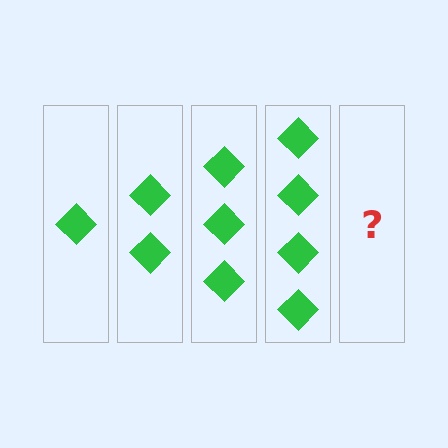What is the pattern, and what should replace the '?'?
The pattern is that each step adds one more diamond. The '?' should be 5 diamonds.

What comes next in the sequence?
The next element should be 5 diamonds.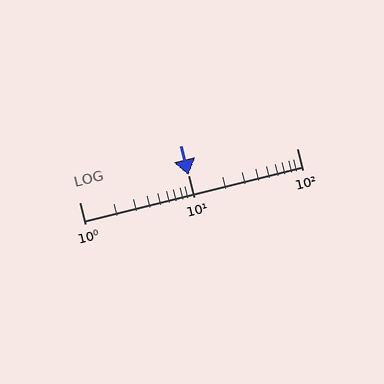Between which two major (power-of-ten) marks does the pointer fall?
The pointer is between 10 and 100.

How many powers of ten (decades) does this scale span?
The scale spans 2 decades, from 1 to 100.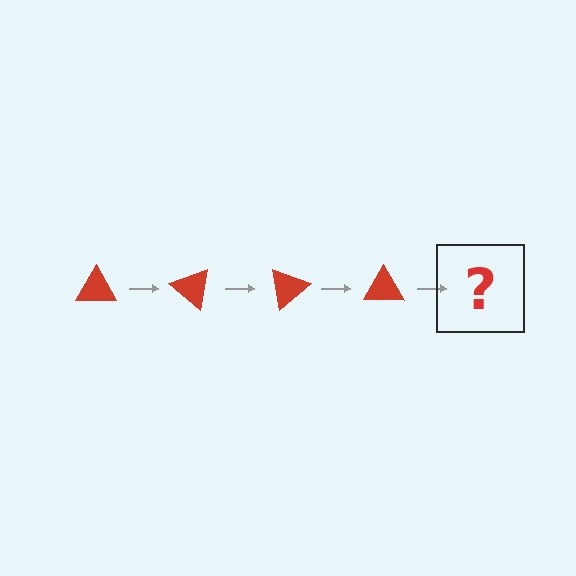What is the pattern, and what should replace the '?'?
The pattern is that the triangle rotates 40 degrees each step. The '?' should be a red triangle rotated 160 degrees.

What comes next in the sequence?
The next element should be a red triangle rotated 160 degrees.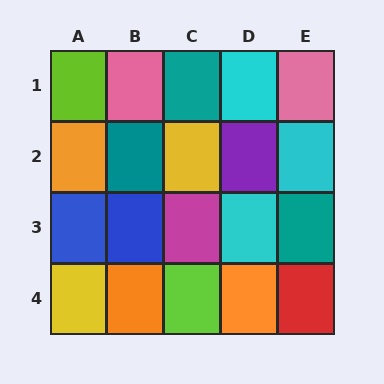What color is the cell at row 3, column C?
Magenta.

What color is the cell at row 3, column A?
Blue.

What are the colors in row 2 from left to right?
Orange, teal, yellow, purple, cyan.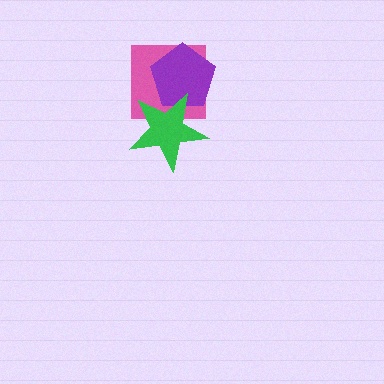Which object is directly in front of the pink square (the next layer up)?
The purple pentagon is directly in front of the pink square.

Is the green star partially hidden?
No, no other shape covers it.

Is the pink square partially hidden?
Yes, it is partially covered by another shape.